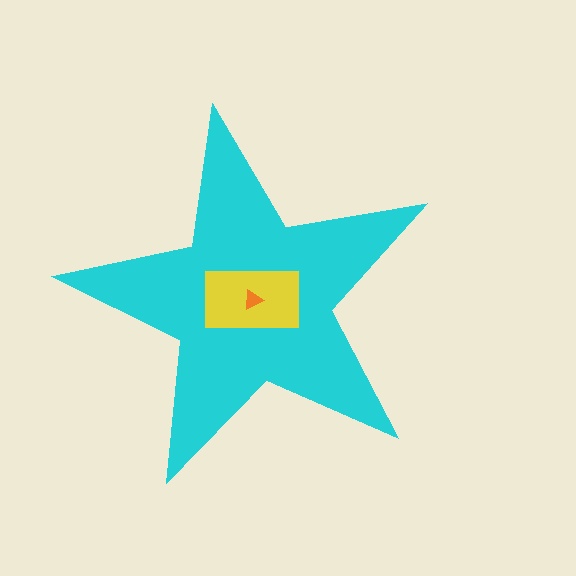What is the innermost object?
The orange triangle.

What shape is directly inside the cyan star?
The yellow rectangle.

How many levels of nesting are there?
3.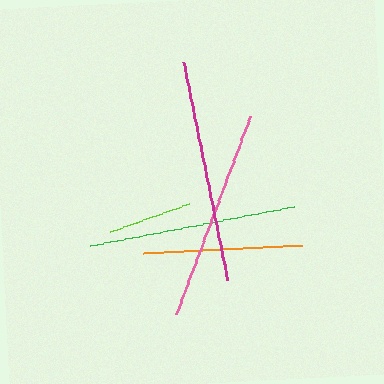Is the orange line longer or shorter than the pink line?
The pink line is longer than the orange line.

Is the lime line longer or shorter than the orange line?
The orange line is longer than the lime line.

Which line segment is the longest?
The magenta line is the longest at approximately 223 pixels.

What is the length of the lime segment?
The lime segment is approximately 84 pixels long.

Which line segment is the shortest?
The lime line is the shortest at approximately 84 pixels.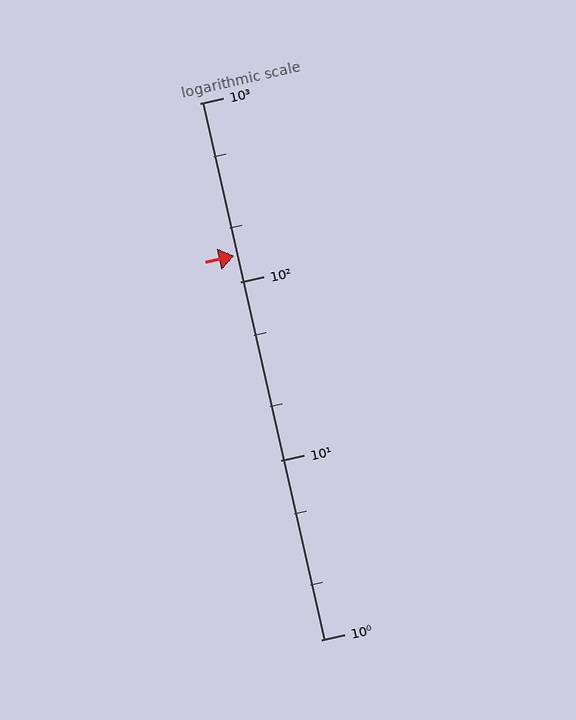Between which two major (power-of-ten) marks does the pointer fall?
The pointer is between 100 and 1000.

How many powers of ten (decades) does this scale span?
The scale spans 3 decades, from 1 to 1000.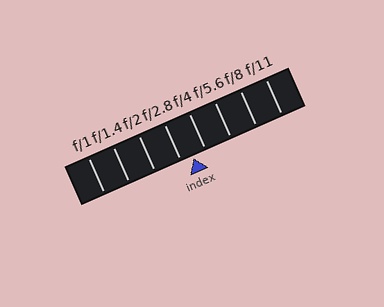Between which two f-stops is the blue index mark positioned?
The index mark is between f/2.8 and f/4.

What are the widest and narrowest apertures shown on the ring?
The widest aperture shown is f/1 and the narrowest is f/11.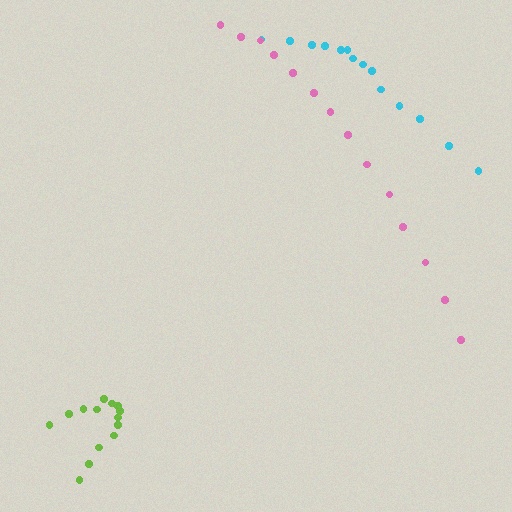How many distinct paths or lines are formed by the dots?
There are 3 distinct paths.